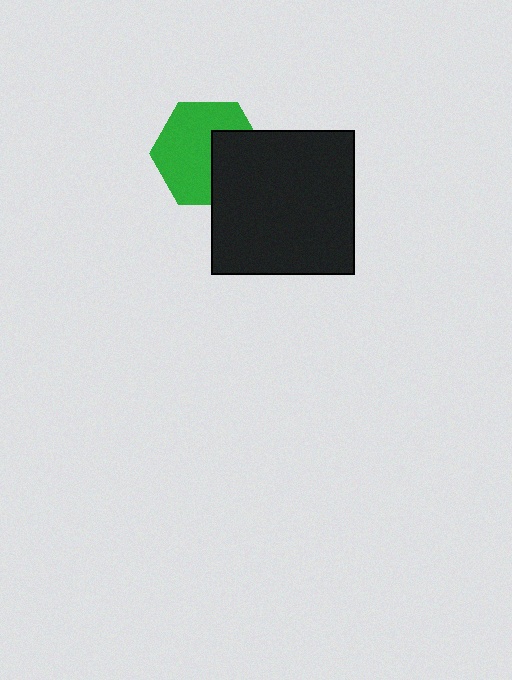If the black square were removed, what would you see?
You would see the complete green hexagon.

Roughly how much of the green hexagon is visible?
About half of it is visible (roughly 64%).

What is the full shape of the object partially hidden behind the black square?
The partially hidden object is a green hexagon.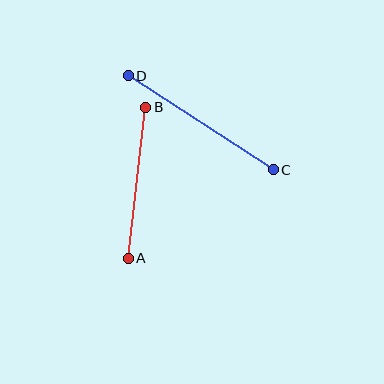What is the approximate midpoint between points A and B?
The midpoint is at approximately (137, 183) pixels.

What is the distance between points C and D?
The distance is approximately 173 pixels.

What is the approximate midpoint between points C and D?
The midpoint is at approximately (201, 123) pixels.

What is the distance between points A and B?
The distance is approximately 152 pixels.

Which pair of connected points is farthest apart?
Points C and D are farthest apart.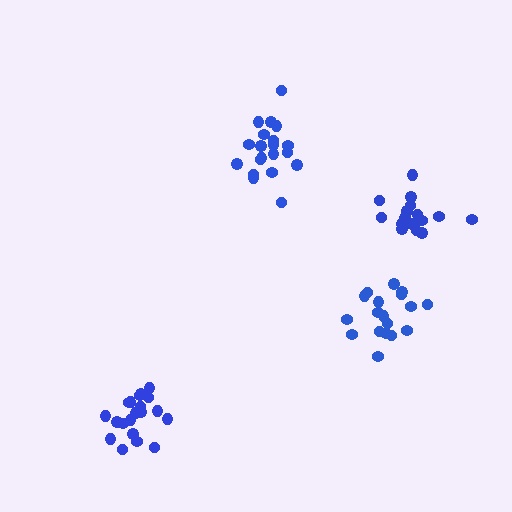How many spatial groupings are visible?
There are 4 spatial groupings.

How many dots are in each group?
Group 1: 20 dots, Group 2: 18 dots, Group 3: 18 dots, Group 4: 20 dots (76 total).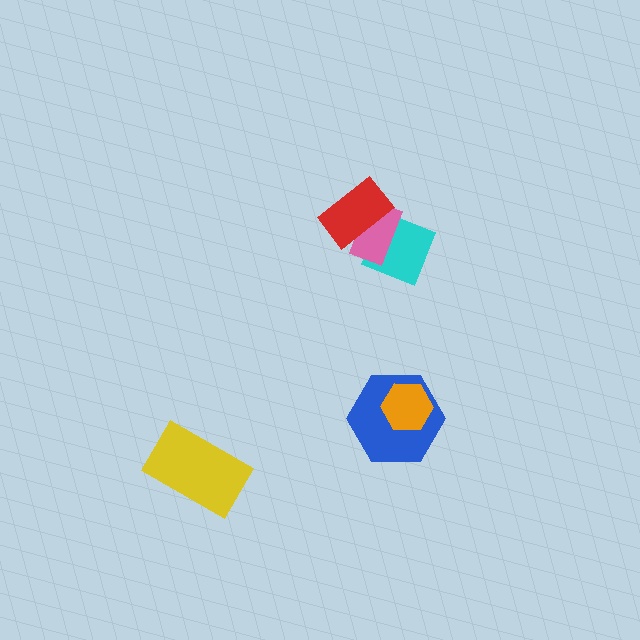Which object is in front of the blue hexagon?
The orange hexagon is in front of the blue hexagon.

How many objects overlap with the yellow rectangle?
0 objects overlap with the yellow rectangle.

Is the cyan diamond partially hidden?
Yes, it is partially covered by another shape.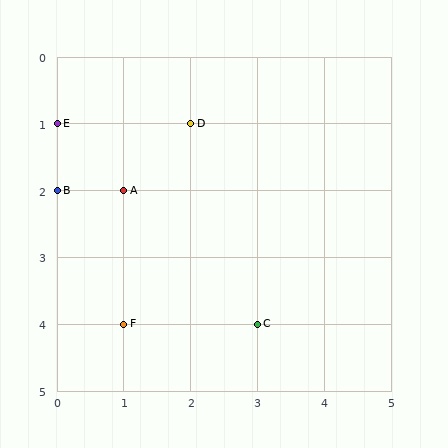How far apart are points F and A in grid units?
Points F and A are 2 rows apart.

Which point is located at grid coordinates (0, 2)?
Point B is at (0, 2).